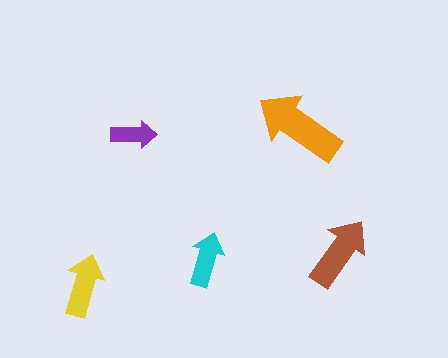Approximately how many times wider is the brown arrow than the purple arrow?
About 1.5 times wider.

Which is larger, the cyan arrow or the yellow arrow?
The yellow one.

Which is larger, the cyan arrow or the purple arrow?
The cyan one.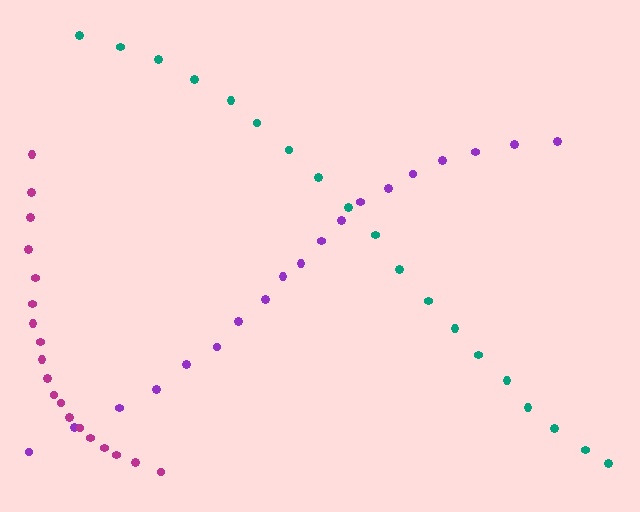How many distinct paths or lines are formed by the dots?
There are 3 distinct paths.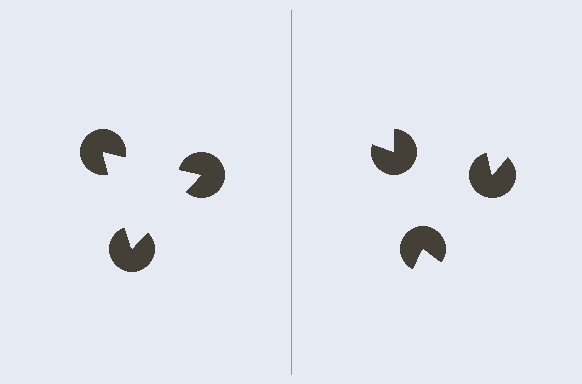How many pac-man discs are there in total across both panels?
6 — 3 on each side.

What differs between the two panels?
The pac-man discs are positioned identically on both sides; only the wedge orientations differ. On the left they align to a triangle; on the right they are misaligned.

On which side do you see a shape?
An illusory triangle appears on the left side. On the right side the wedge cuts are rotated, so no coherent shape forms.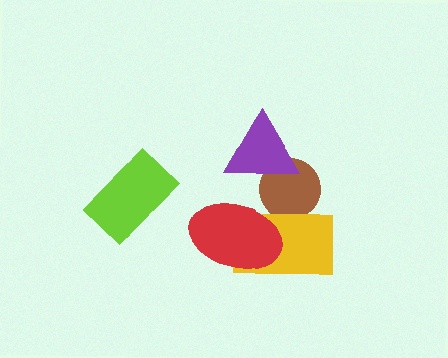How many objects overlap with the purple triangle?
1 object overlaps with the purple triangle.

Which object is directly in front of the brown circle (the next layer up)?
The yellow rectangle is directly in front of the brown circle.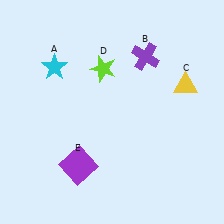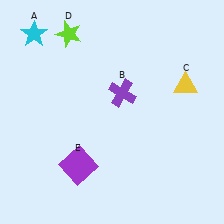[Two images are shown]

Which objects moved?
The objects that moved are: the cyan star (A), the purple cross (B), the lime star (D).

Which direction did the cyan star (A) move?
The cyan star (A) moved up.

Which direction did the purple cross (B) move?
The purple cross (B) moved down.